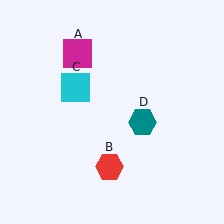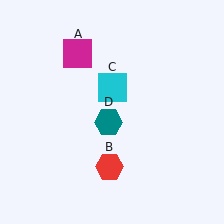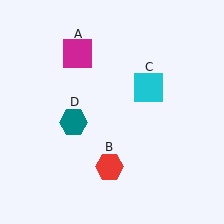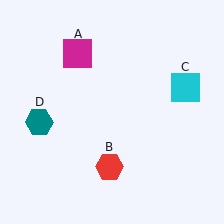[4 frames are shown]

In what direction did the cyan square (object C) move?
The cyan square (object C) moved right.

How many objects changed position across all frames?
2 objects changed position: cyan square (object C), teal hexagon (object D).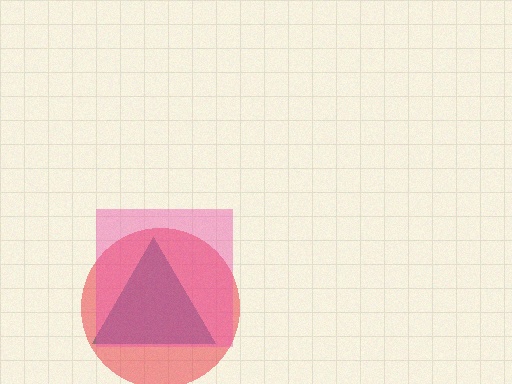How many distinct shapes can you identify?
There are 3 distinct shapes: a teal triangle, a red circle, a pink square.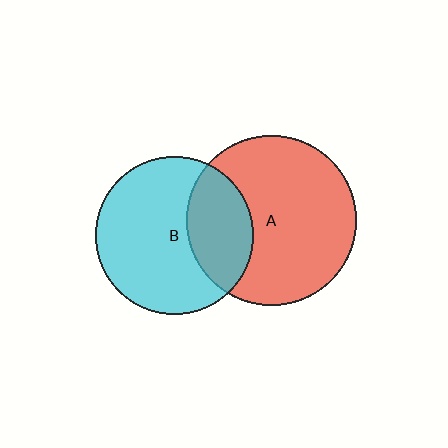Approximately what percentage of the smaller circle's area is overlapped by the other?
Approximately 30%.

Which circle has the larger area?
Circle A (red).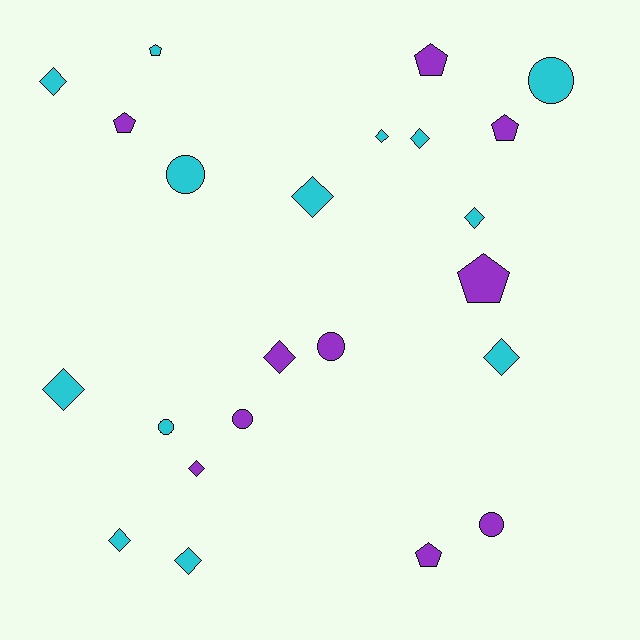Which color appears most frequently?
Cyan, with 13 objects.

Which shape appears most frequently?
Diamond, with 11 objects.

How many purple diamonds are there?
There are 2 purple diamonds.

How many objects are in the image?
There are 23 objects.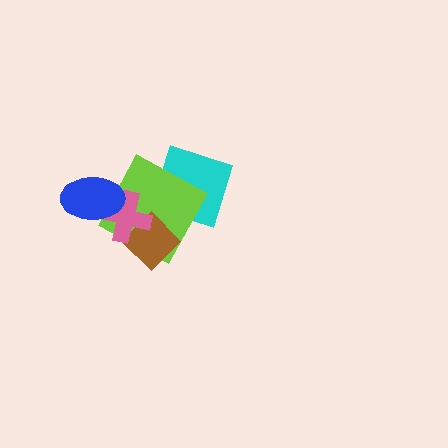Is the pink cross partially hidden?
Yes, it is partially covered by another shape.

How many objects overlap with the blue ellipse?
2 objects overlap with the blue ellipse.